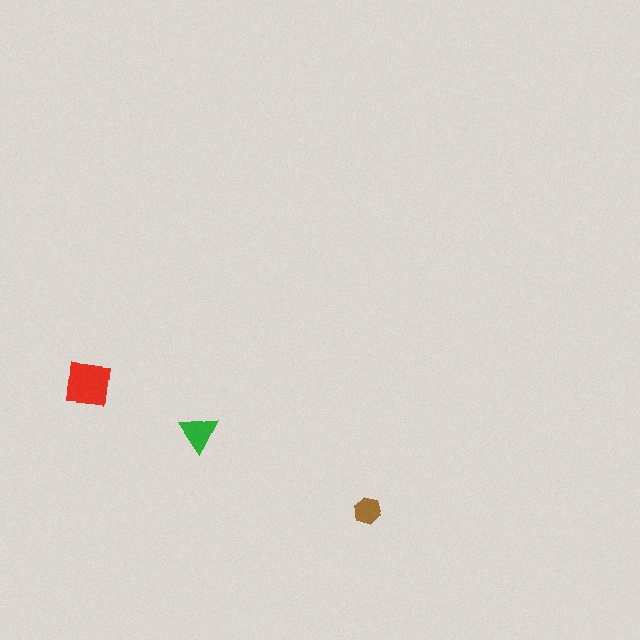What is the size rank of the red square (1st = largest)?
1st.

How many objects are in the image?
There are 3 objects in the image.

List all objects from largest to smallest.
The red square, the green triangle, the brown hexagon.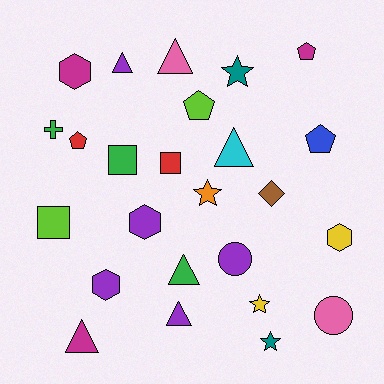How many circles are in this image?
There are 2 circles.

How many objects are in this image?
There are 25 objects.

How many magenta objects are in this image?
There are 3 magenta objects.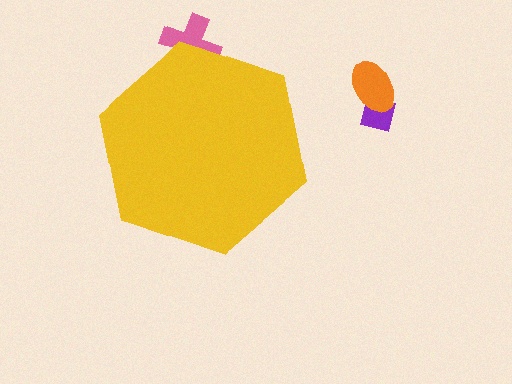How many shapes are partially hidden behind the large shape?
1 shape is partially hidden.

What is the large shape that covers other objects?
A yellow hexagon.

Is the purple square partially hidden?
No, the purple square is fully visible.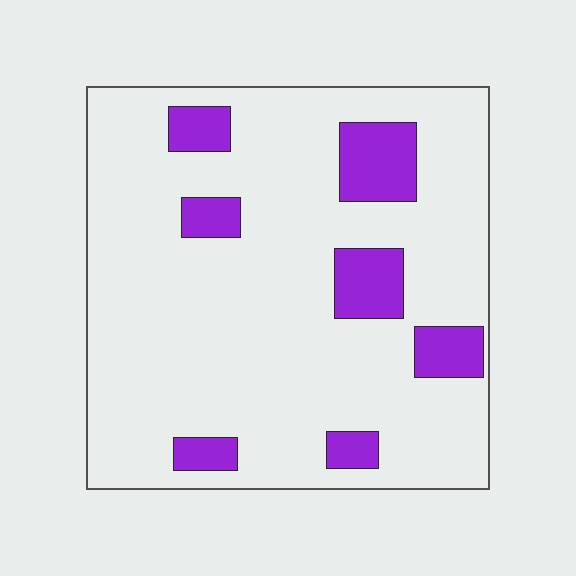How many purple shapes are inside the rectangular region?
7.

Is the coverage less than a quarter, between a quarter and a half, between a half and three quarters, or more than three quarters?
Less than a quarter.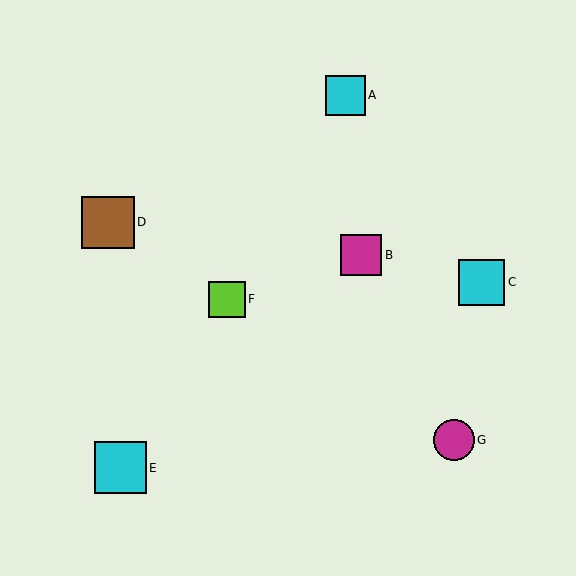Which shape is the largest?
The brown square (labeled D) is the largest.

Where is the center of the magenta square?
The center of the magenta square is at (361, 255).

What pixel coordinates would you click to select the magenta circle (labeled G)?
Click at (454, 440) to select the magenta circle G.